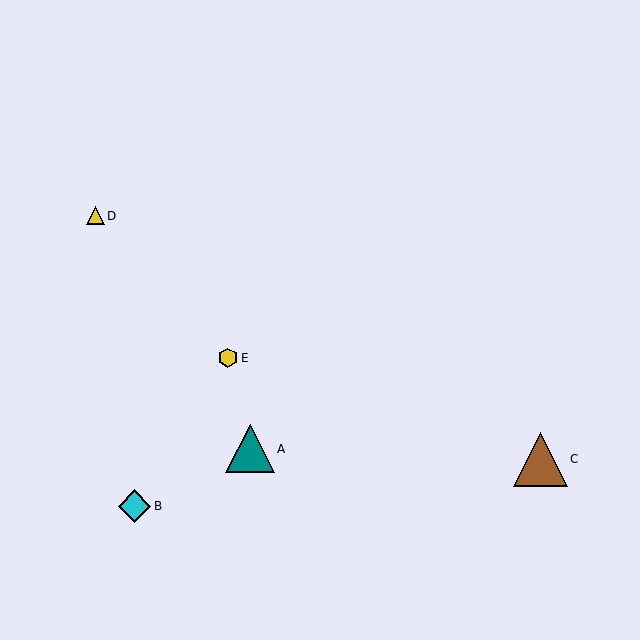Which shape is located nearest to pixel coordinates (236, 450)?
The teal triangle (labeled A) at (250, 449) is nearest to that location.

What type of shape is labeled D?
Shape D is a yellow triangle.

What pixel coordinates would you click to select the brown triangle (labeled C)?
Click at (541, 459) to select the brown triangle C.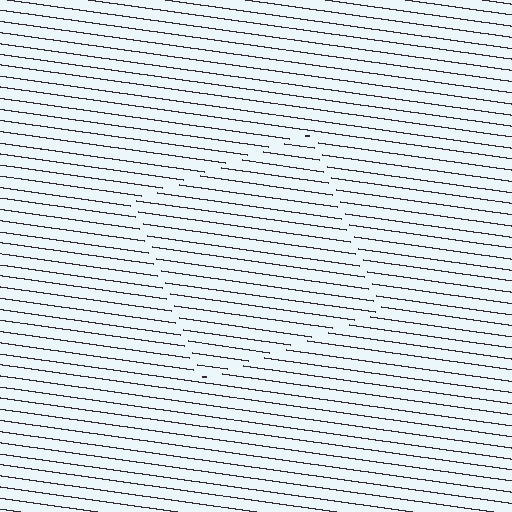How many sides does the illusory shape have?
4 sides — the line-ends trace a square.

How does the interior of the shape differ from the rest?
The interior of the shape contains the same grating, shifted by half a period — the contour is defined by the phase discontinuity where line-ends from the inner and outer gratings abut.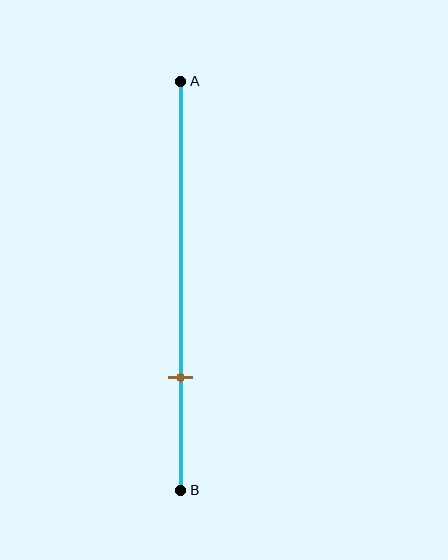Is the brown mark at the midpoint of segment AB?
No, the mark is at about 70% from A, not at the 50% midpoint.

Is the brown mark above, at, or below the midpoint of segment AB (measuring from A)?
The brown mark is below the midpoint of segment AB.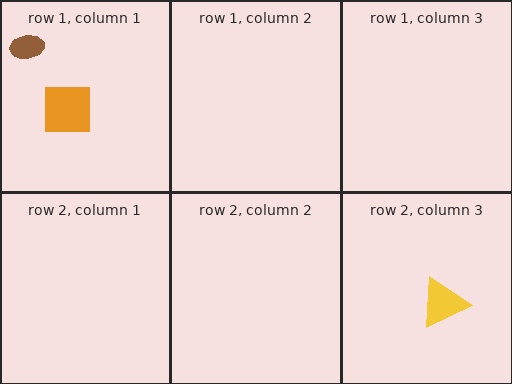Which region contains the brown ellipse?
The row 1, column 1 region.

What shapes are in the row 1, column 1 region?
The brown ellipse, the orange square.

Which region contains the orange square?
The row 1, column 1 region.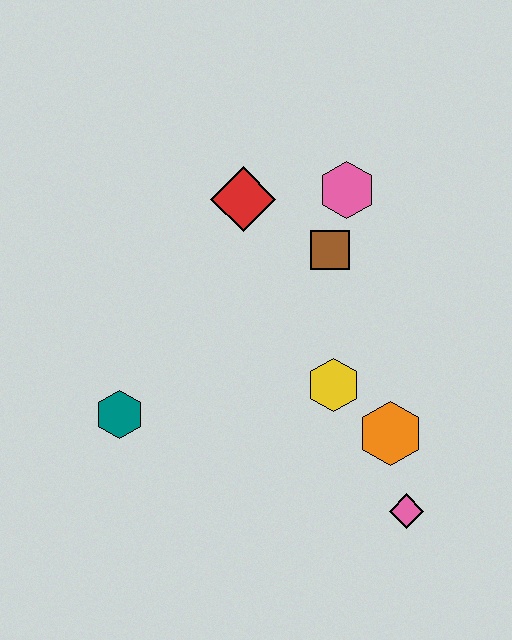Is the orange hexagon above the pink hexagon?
No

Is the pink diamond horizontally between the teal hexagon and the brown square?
No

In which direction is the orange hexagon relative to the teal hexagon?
The orange hexagon is to the right of the teal hexagon.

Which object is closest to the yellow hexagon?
The orange hexagon is closest to the yellow hexagon.